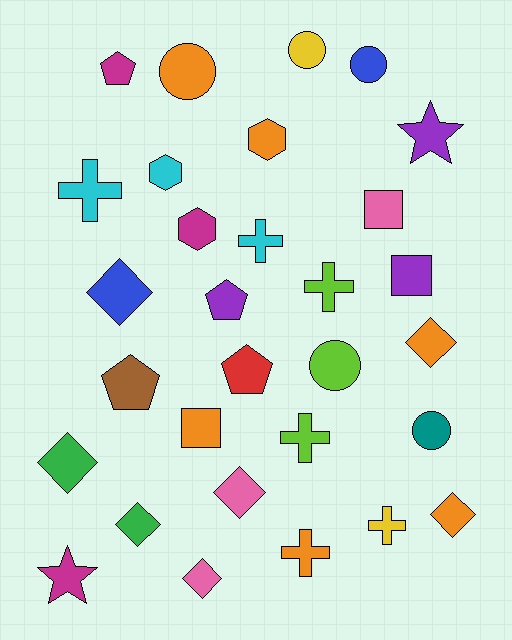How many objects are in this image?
There are 30 objects.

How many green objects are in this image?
There are 2 green objects.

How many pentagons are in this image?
There are 4 pentagons.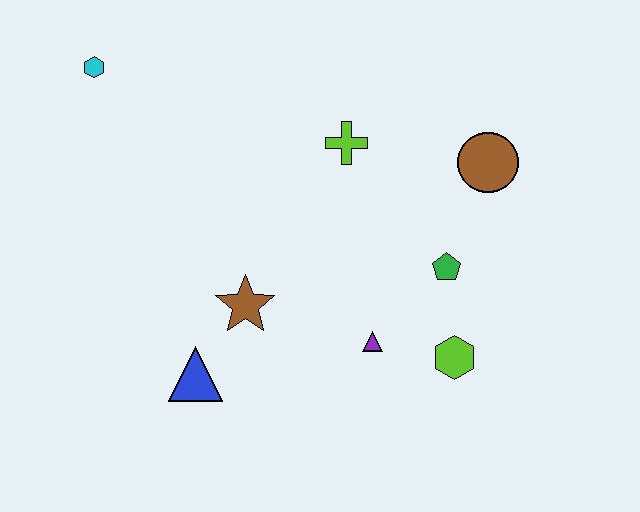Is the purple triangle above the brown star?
No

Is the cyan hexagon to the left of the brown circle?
Yes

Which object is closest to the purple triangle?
The lime hexagon is closest to the purple triangle.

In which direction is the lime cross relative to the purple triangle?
The lime cross is above the purple triangle.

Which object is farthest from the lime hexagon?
The cyan hexagon is farthest from the lime hexagon.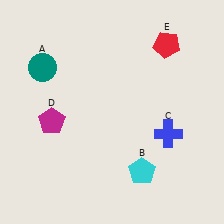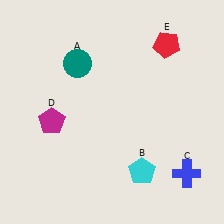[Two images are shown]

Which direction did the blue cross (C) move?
The blue cross (C) moved down.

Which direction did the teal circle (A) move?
The teal circle (A) moved right.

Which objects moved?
The objects that moved are: the teal circle (A), the blue cross (C).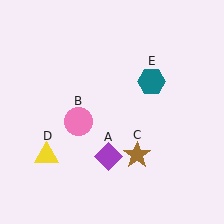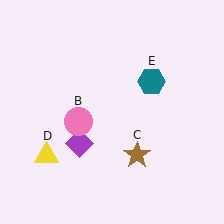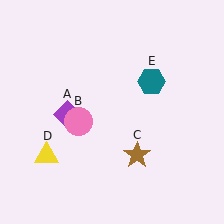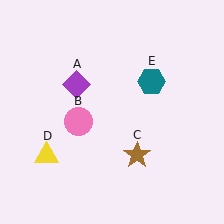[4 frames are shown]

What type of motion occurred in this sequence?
The purple diamond (object A) rotated clockwise around the center of the scene.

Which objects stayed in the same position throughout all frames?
Pink circle (object B) and brown star (object C) and yellow triangle (object D) and teal hexagon (object E) remained stationary.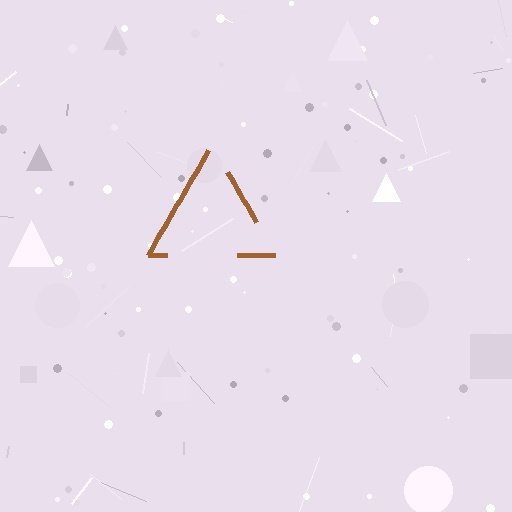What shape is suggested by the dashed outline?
The dashed outline suggests a triangle.